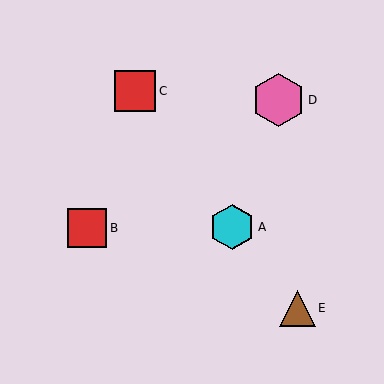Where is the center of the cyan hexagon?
The center of the cyan hexagon is at (232, 227).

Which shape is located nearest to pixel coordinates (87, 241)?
The red square (labeled B) at (87, 228) is nearest to that location.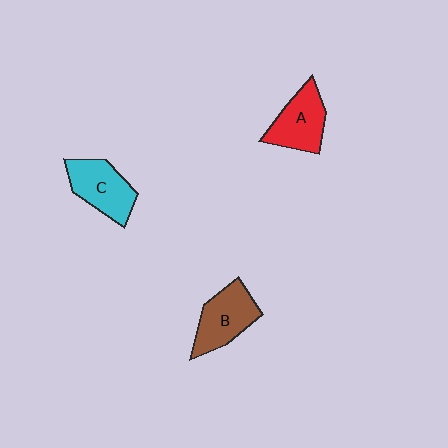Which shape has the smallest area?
Shape A (red).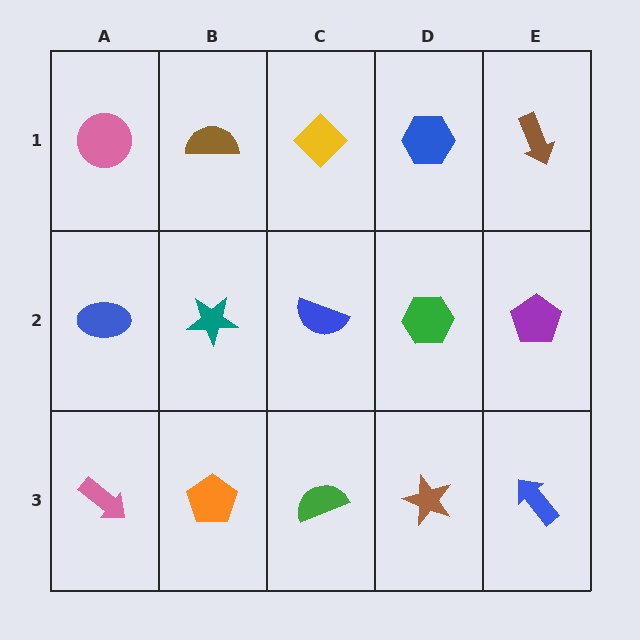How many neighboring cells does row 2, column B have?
4.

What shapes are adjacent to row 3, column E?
A purple pentagon (row 2, column E), a brown star (row 3, column D).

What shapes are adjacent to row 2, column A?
A pink circle (row 1, column A), a pink arrow (row 3, column A), a teal star (row 2, column B).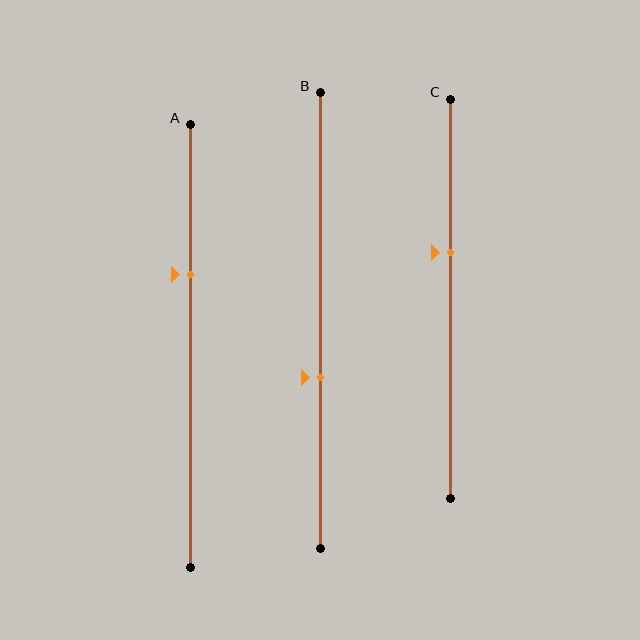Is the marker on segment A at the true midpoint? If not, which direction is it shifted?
No, the marker on segment A is shifted upward by about 16% of the segment length.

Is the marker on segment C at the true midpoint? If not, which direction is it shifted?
No, the marker on segment C is shifted upward by about 12% of the segment length.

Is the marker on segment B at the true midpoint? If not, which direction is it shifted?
No, the marker on segment B is shifted downward by about 12% of the segment length.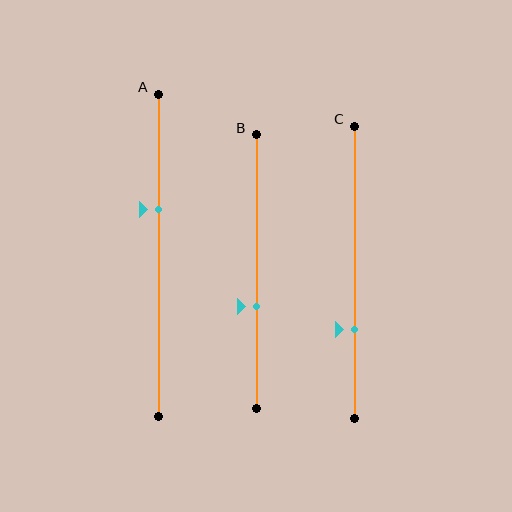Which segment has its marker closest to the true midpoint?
Segment B has its marker closest to the true midpoint.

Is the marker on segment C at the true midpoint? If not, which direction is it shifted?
No, the marker on segment C is shifted downward by about 20% of the segment length.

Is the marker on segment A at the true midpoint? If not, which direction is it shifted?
No, the marker on segment A is shifted upward by about 14% of the segment length.